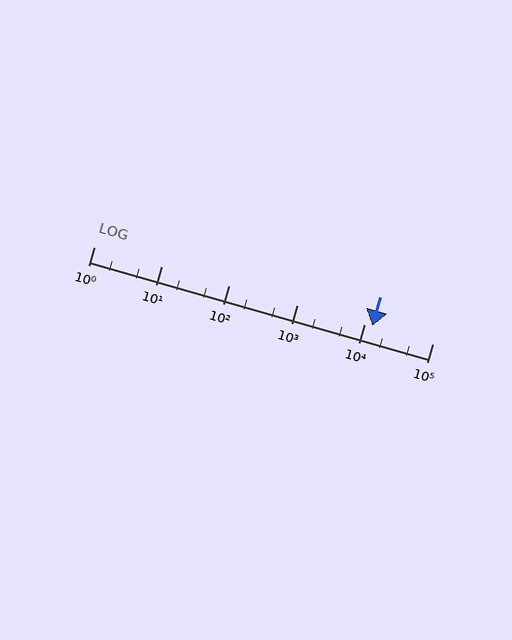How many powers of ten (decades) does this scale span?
The scale spans 5 decades, from 1 to 100000.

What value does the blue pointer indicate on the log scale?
The pointer indicates approximately 13000.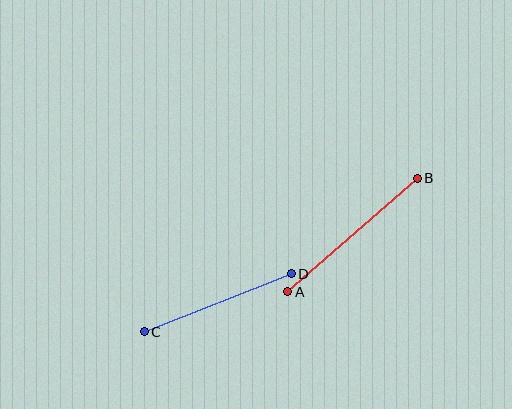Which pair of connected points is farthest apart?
Points A and B are farthest apart.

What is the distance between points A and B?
The distance is approximately 172 pixels.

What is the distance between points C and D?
The distance is approximately 158 pixels.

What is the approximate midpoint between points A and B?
The midpoint is at approximately (353, 235) pixels.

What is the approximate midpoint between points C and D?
The midpoint is at approximately (218, 303) pixels.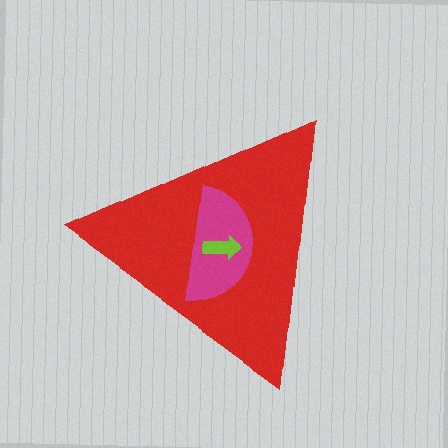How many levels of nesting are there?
3.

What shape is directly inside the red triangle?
The magenta semicircle.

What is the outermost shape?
The red triangle.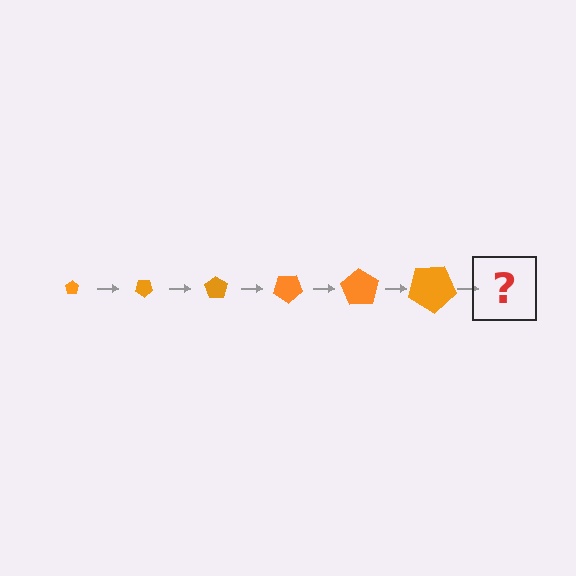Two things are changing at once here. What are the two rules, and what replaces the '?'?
The two rules are that the pentagon grows larger each step and it rotates 35 degrees each step. The '?' should be a pentagon, larger than the previous one and rotated 210 degrees from the start.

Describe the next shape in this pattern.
It should be a pentagon, larger than the previous one and rotated 210 degrees from the start.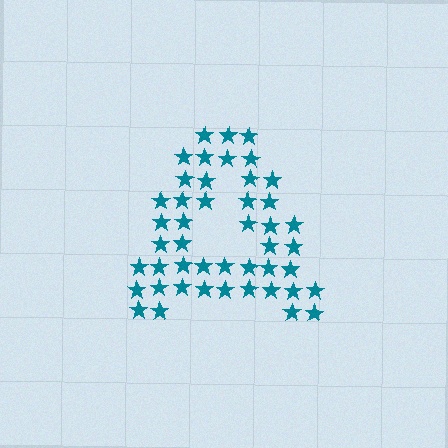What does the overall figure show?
The overall figure shows the letter A.